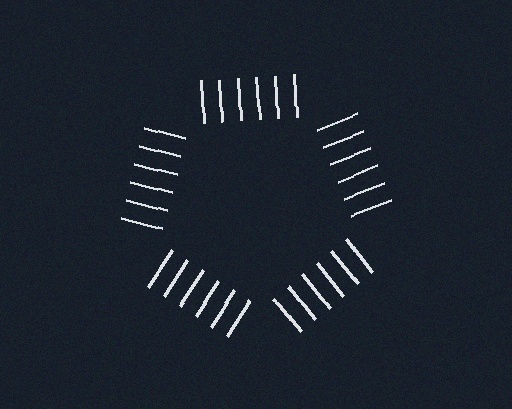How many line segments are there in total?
30 — 6 along each of the 5 edges.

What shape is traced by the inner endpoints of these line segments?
An illusory pentagon — the line segments terminate on its edges but no continuous stroke is drawn.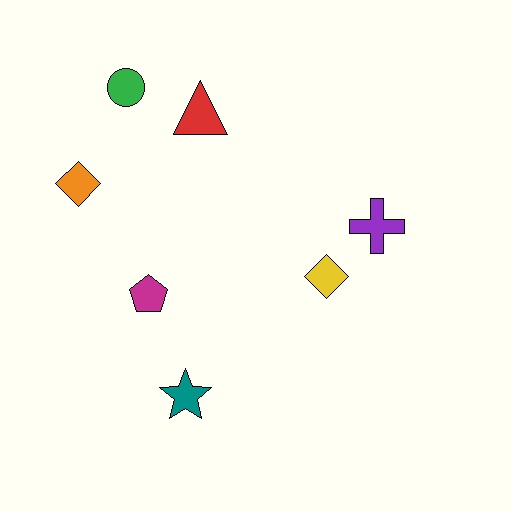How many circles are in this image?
There is 1 circle.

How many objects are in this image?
There are 7 objects.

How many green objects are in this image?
There is 1 green object.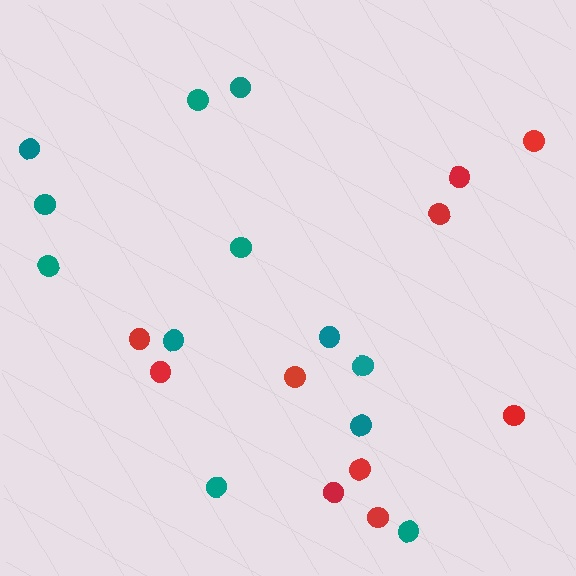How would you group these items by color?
There are 2 groups: one group of teal circles (12) and one group of red circles (10).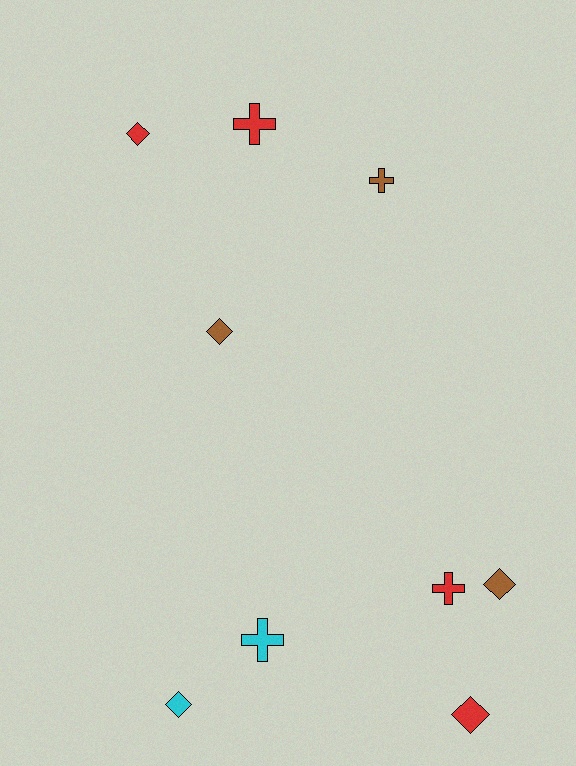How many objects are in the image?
There are 9 objects.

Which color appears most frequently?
Red, with 4 objects.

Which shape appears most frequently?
Diamond, with 5 objects.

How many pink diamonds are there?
There are no pink diamonds.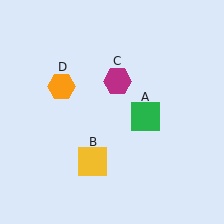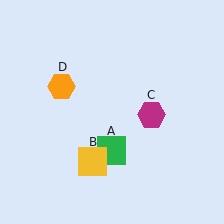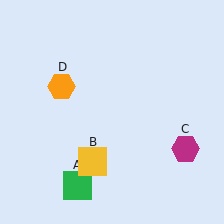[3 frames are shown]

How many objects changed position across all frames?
2 objects changed position: green square (object A), magenta hexagon (object C).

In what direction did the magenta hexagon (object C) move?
The magenta hexagon (object C) moved down and to the right.